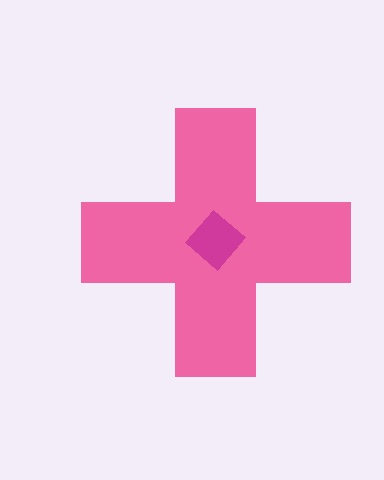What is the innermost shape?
The magenta diamond.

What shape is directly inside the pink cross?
The magenta diamond.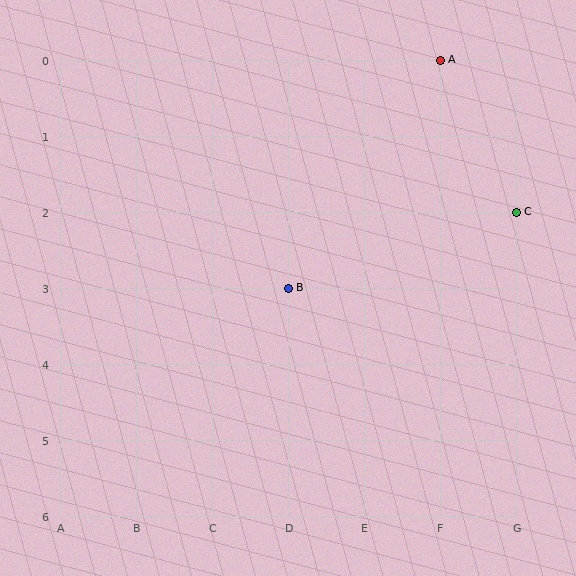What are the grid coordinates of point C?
Point C is at grid coordinates (G, 2).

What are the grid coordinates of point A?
Point A is at grid coordinates (F, 0).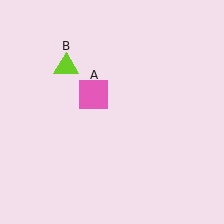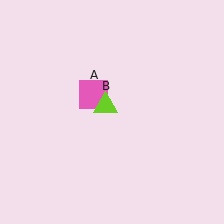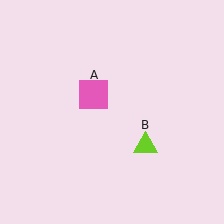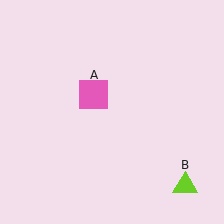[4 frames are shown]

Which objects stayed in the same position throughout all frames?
Pink square (object A) remained stationary.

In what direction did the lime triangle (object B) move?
The lime triangle (object B) moved down and to the right.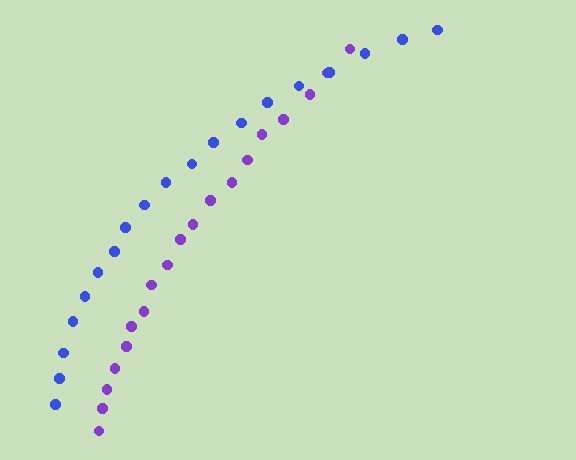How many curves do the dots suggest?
There are 2 distinct paths.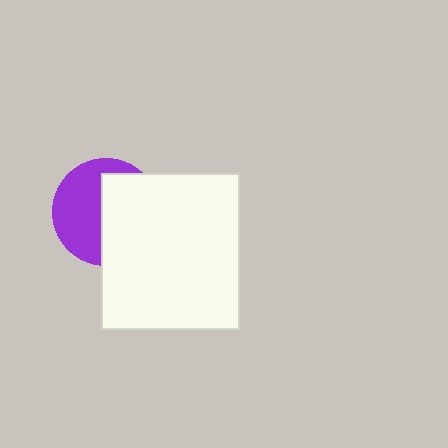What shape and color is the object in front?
The object in front is a white rectangle.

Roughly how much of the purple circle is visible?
About half of it is visible (roughly 50%).